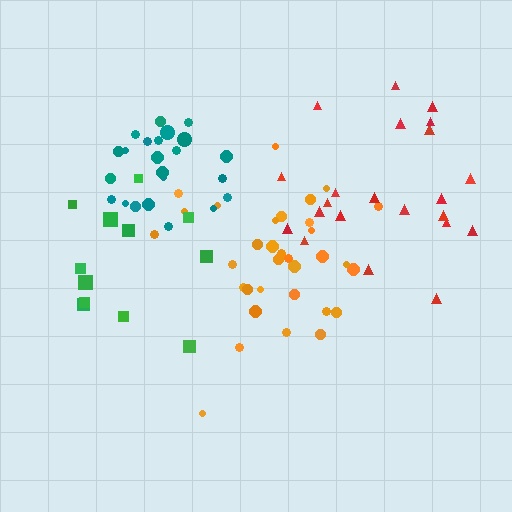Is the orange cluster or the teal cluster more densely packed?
Teal.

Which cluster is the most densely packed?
Teal.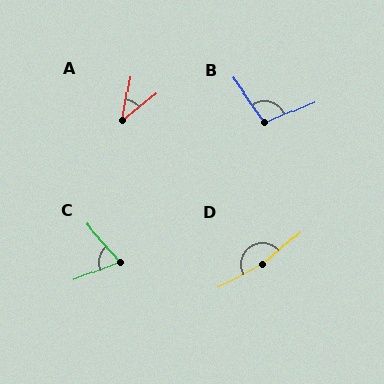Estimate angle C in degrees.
Approximately 69 degrees.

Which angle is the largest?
D, at approximately 167 degrees.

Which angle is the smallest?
A, at approximately 42 degrees.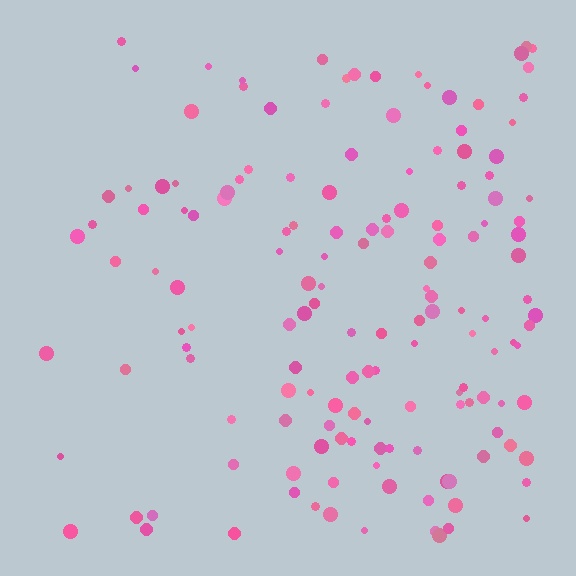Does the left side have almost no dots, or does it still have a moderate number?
Still a moderate number, just noticeably fewer than the right.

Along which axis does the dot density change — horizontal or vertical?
Horizontal.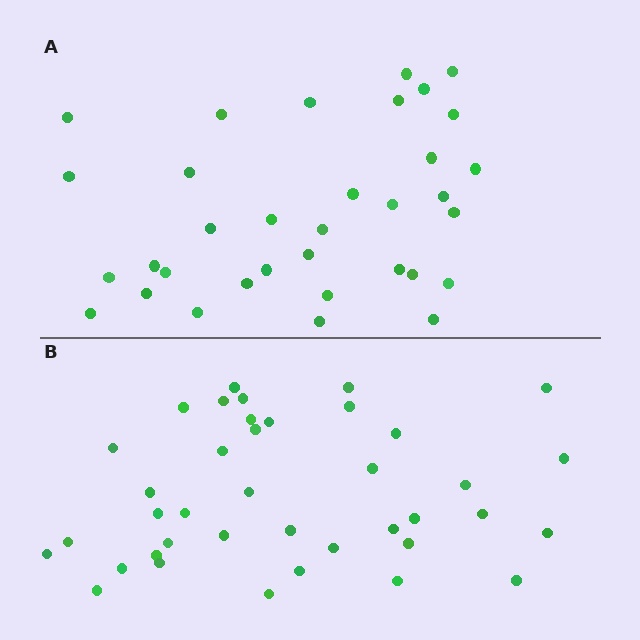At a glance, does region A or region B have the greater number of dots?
Region B (the bottom region) has more dots.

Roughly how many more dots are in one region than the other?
Region B has about 5 more dots than region A.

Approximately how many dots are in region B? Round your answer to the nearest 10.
About 40 dots. (The exact count is 39, which rounds to 40.)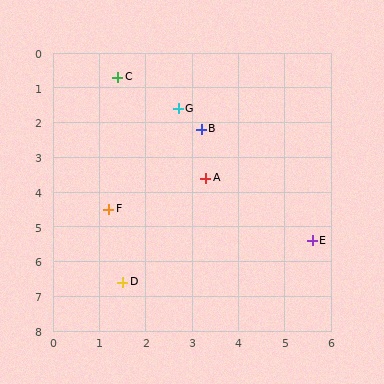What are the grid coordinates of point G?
Point G is at approximately (2.7, 1.6).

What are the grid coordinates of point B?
Point B is at approximately (3.2, 2.2).